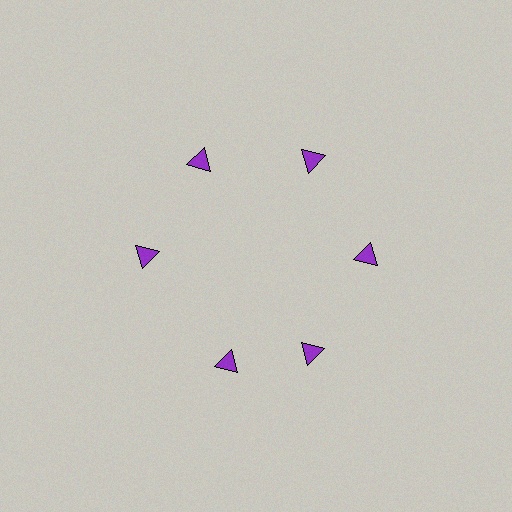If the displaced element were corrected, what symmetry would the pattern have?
It would have 6-fold rotational symmetry — the pattern would map onto itself every 60 degrees.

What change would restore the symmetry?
The symmetry would be restored by rotating it back into even spacing with its neighbors so that all 6 triangles sit at equal angles and equal distance from the center.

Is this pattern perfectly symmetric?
No. The 6 purple triangles are arranged in a ring, but one element near the 7 o'clock position is rotated out of alignment along the ring, breaking the 6-fold rotational symmetry.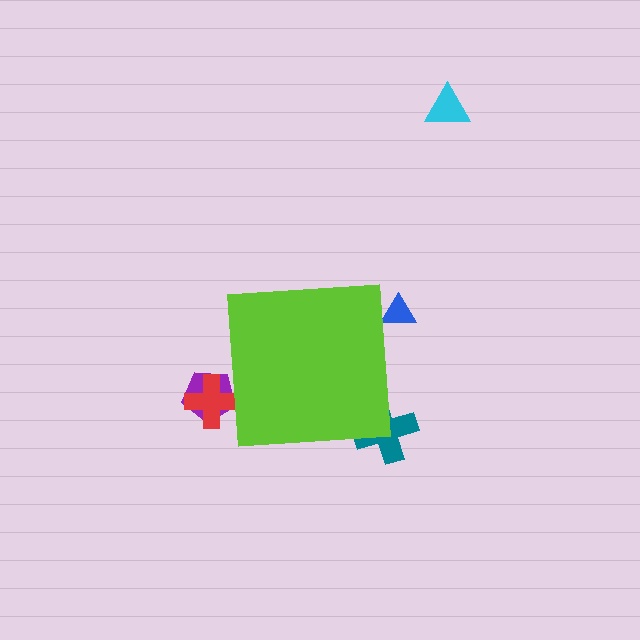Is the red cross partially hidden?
Yes, the red cross is partially hidden behind the lime square.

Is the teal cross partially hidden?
Yes, the teal cross is partially hidden behind the lime square.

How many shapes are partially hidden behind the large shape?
4 shapes are partially hidden.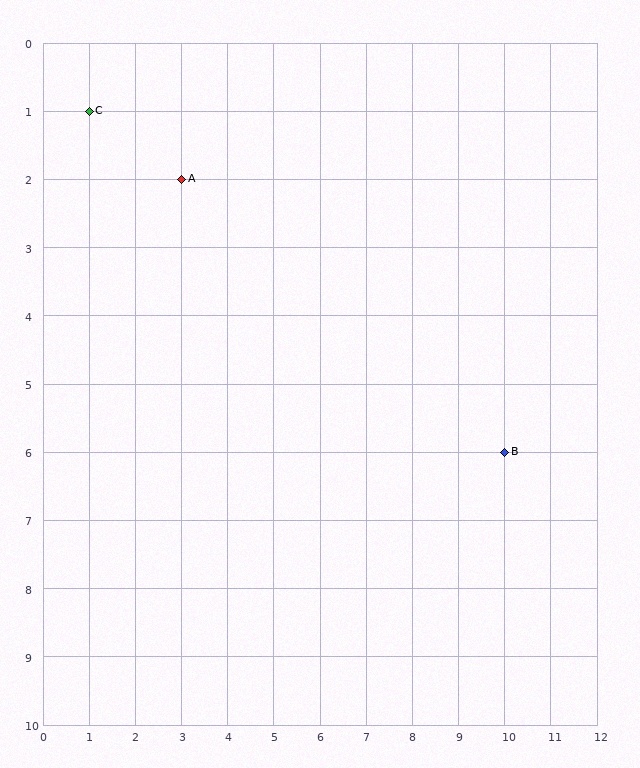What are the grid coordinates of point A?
Point A is at grid coordinates (3, 2).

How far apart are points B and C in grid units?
Points B and C are 9 columns and 5 rows apart (about 10.3 grid units diagonally).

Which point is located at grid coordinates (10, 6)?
Point B is at (10, 6).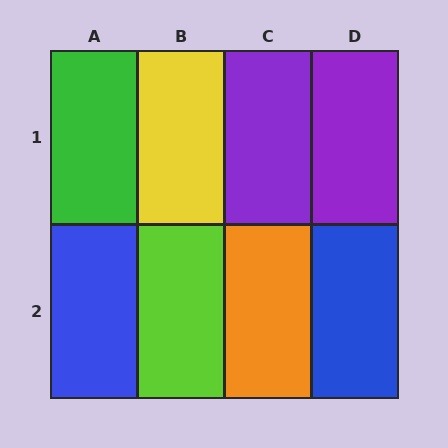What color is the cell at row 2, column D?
Blue.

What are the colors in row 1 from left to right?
Green, yellow, purple, purple.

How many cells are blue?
2 cells are blue.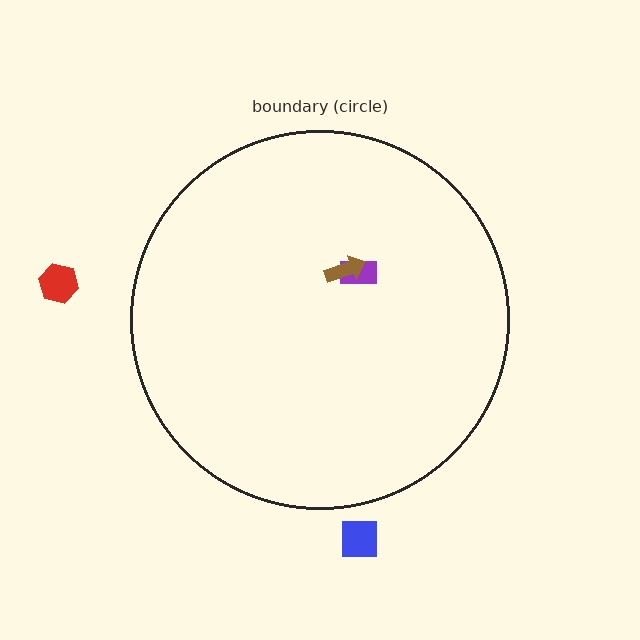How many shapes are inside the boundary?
2 inside, 2 outside.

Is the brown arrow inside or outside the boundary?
Inside.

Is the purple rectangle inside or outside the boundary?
Inside.